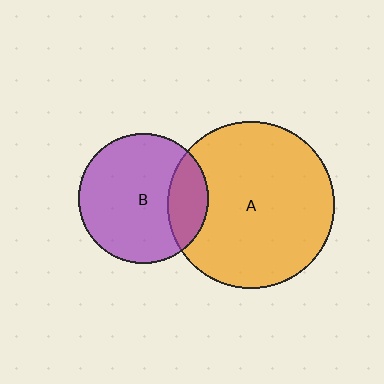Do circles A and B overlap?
Yes.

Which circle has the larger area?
Circle A (orange).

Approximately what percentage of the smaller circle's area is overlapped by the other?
Approximately 20%.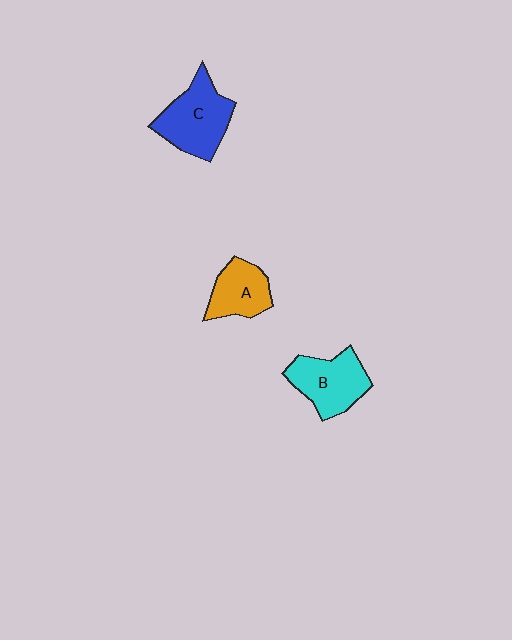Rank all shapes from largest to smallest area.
From largest to smallest: C (blue), B (cyan), A (orange).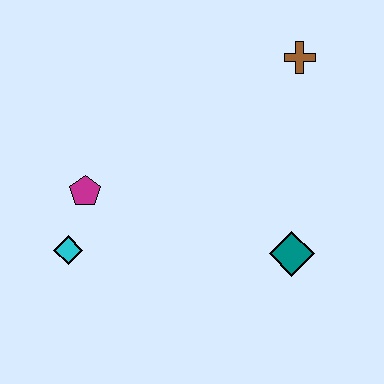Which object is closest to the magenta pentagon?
The cyan diamond is closest to the magenta pentagon.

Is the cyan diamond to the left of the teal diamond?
Yes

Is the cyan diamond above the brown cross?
No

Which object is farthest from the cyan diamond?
The brown cross is farthest from the cyan diamond.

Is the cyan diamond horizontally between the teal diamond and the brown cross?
No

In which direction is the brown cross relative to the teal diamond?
The brown cross is above the teal diamond.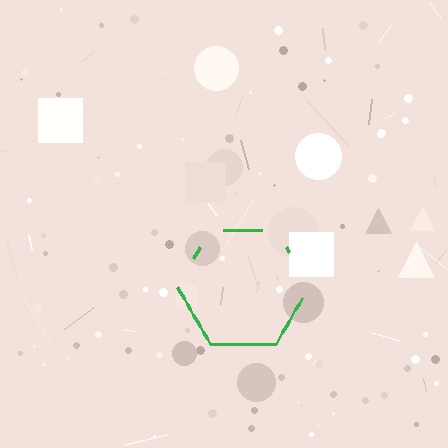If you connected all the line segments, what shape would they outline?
They would outline a hexagon.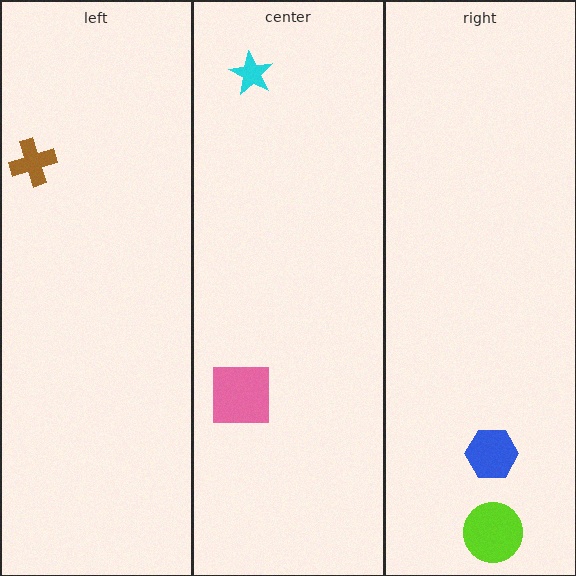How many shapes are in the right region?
2.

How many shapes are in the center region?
2.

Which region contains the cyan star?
The center region.